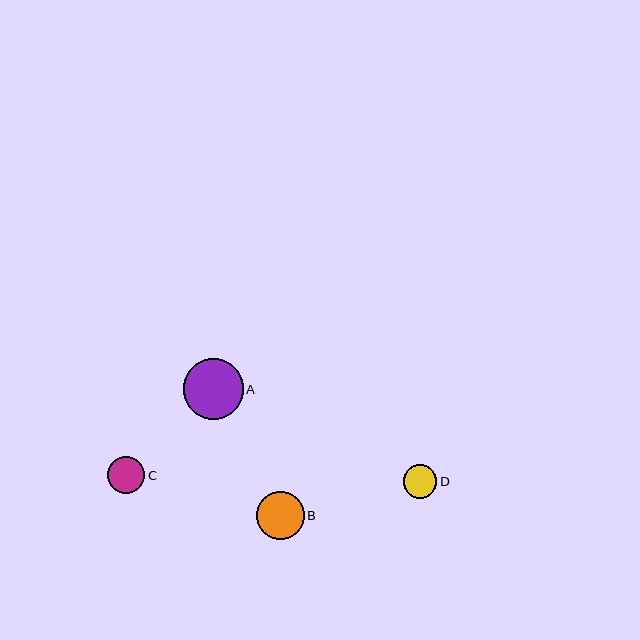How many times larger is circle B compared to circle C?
Circle B is approximately 1.3 times the size of circle C.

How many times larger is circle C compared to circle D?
Circle C is approximately 1.1 times the size of circle D.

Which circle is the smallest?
Circle D is the smallest with a size of approximately 34 pixels.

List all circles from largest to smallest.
From largest to smallest: A, B, C, D.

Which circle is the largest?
Circle A is the largest with a size of approximately 60 pixels.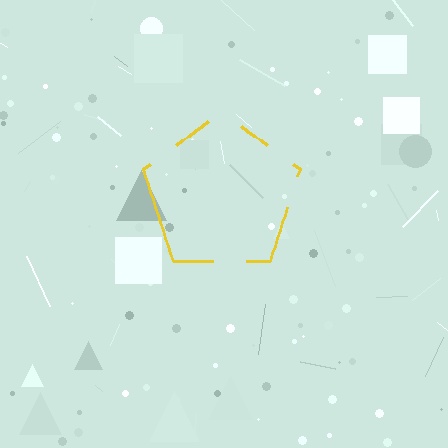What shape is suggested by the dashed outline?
The dashed outline suggests a pentagon.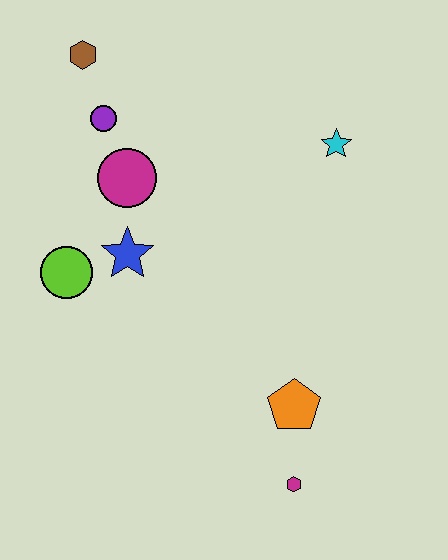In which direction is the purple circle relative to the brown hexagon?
The purple circle is below the brown hexagon.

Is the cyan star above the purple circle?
No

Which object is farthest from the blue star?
The magenta hexagon is farthest from the blue star.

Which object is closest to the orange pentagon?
The magenta hexagon is closest to the orange pentagon.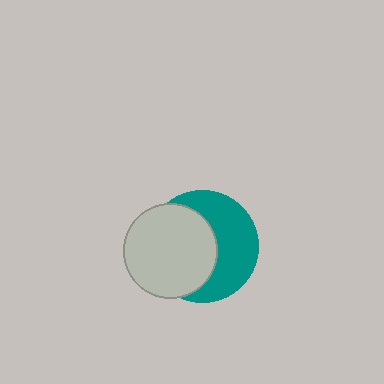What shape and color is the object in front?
The object in front is a light gray circle.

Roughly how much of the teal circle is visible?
About half of it is visible (roughly 49%).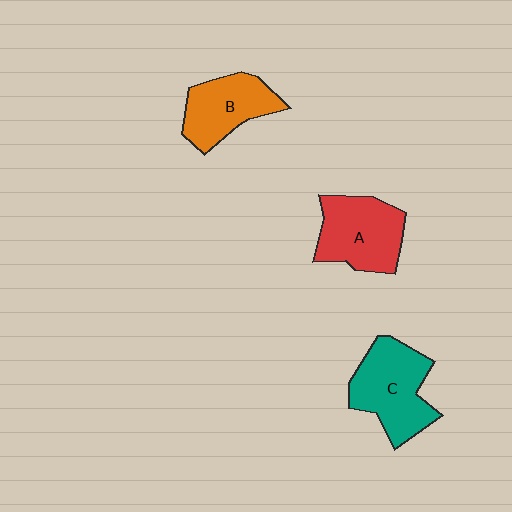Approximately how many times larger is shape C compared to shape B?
Approximately 1.3 times.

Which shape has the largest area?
Shape C (teal).